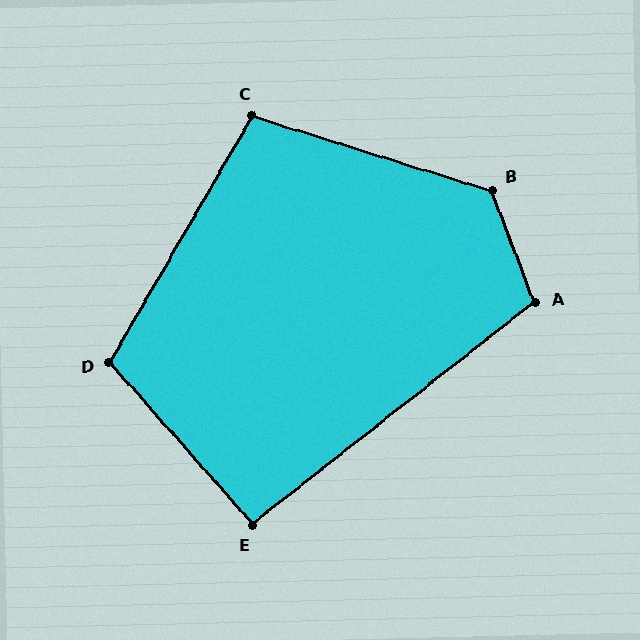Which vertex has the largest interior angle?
B, at approximately 128 degrees.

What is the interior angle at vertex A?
Approximately 107 degrees (obtuse).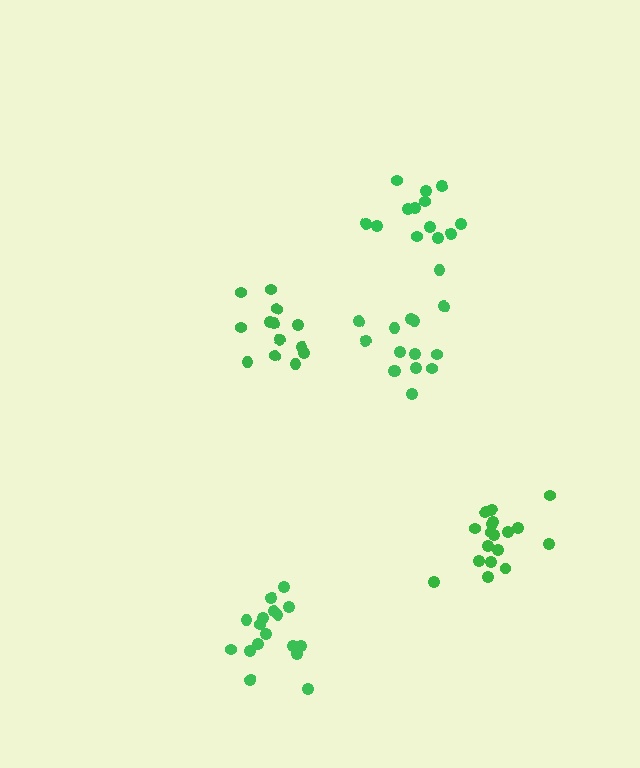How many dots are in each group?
Group 1: 13 dots, Group 2: 13 dots, Group 3: 18 dots, Group 4: 15 dots, Group 5: 17 dots (76 total).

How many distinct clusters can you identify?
There are 5 distinct clusters.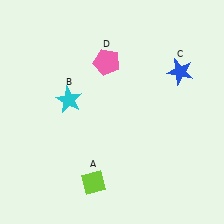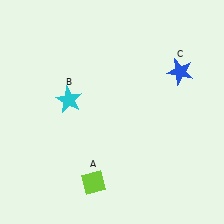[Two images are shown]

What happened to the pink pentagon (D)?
The pink pentagon (D) was removed in Image 2. It was in the top-left area of Image 1.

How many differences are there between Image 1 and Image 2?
There is 1 difference between the two images.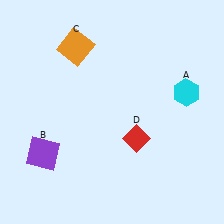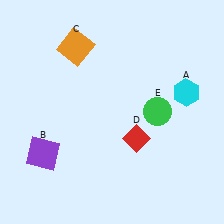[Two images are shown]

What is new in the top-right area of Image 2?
A green circle (E) was added in the top-right area of Image 2.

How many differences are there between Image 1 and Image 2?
There is 1 difference between the two images.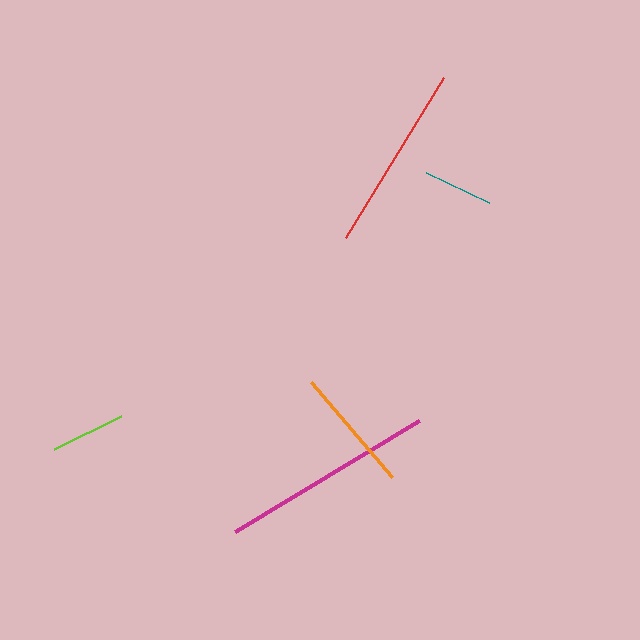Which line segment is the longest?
The magenta line is the longest at approximately 214 pixels.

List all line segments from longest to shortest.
From longest to shortest: magenta, red, orange, lime, teal.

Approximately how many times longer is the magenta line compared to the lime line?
The magenta line is approximately 2.9 times the length of the lime line.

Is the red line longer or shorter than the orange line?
The red line is longer than the orange line.